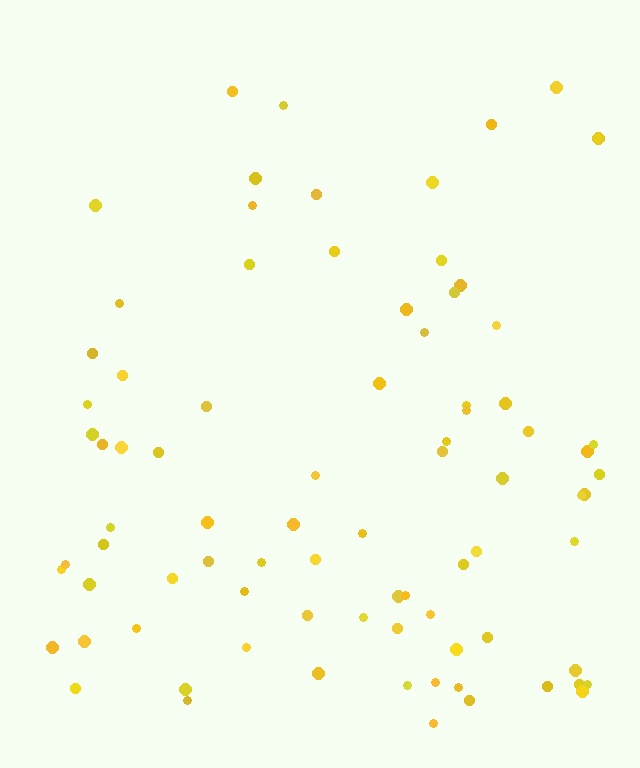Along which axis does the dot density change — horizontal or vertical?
Vertical.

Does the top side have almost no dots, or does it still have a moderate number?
Still a moderate number, just noticeably fewer than the bottom.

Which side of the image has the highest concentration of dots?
The bottom.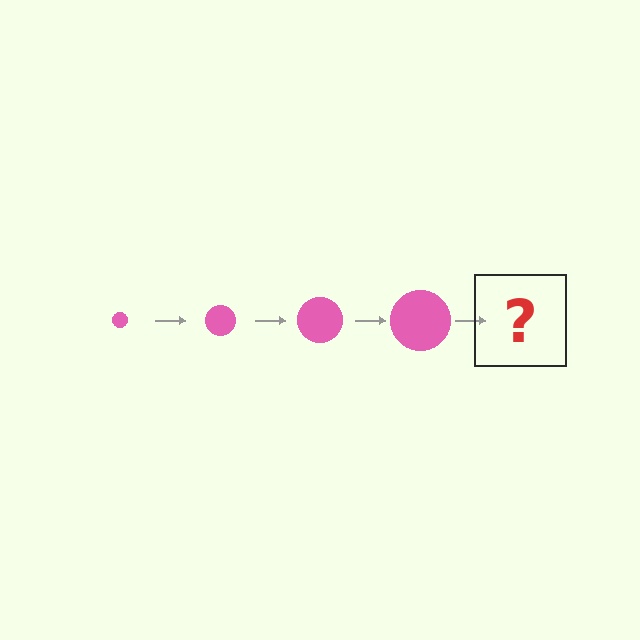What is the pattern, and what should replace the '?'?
The pattern is that the circle gets progressively larger each step. The '?' should be a pink circle, larger than the previous one.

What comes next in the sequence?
The next element should be a pink circle, larger than the previous one.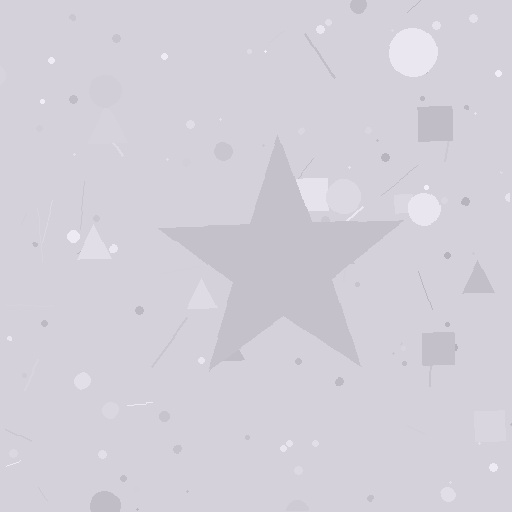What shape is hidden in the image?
A star is hidden in the image.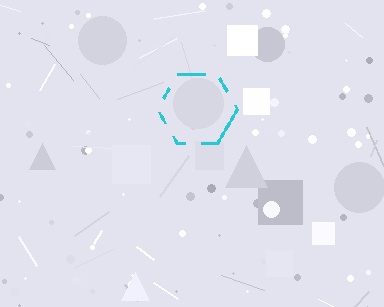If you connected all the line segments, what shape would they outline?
They would outline a hexagon.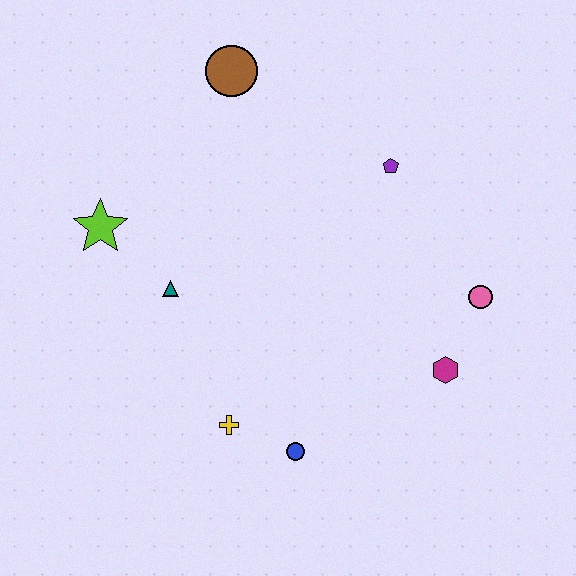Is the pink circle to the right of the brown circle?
Yes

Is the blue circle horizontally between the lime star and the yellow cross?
No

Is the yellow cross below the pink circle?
Yes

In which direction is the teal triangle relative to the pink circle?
The teal triangle is to the left of the pink circle.